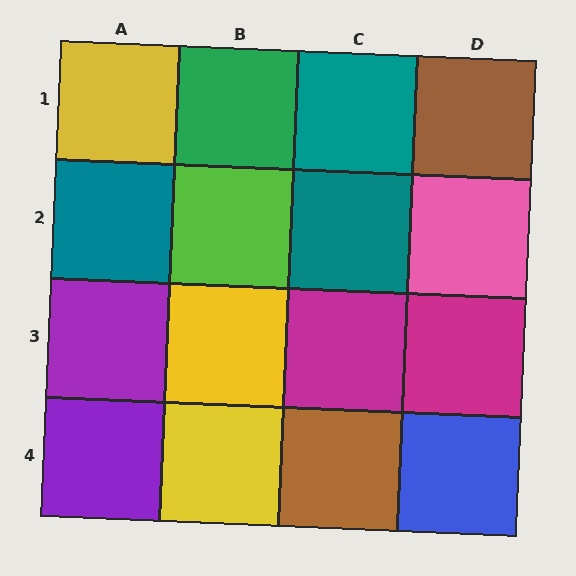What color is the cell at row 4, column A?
Purple.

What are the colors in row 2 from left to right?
Teal, lime, teal, pink.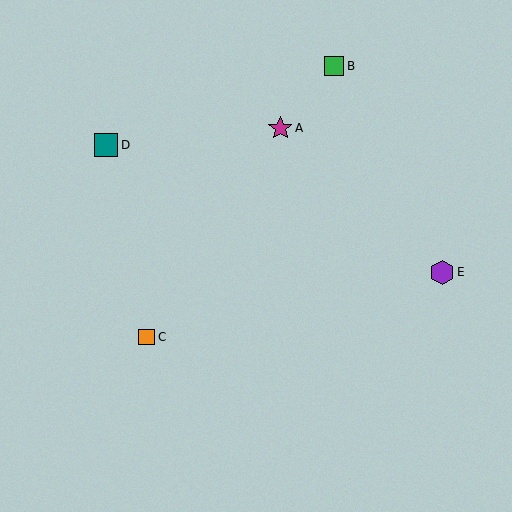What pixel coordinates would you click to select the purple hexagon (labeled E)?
Click at (442, 272) to select the purple hexagon E.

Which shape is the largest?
The purple hexagon (labeled E) is the largest.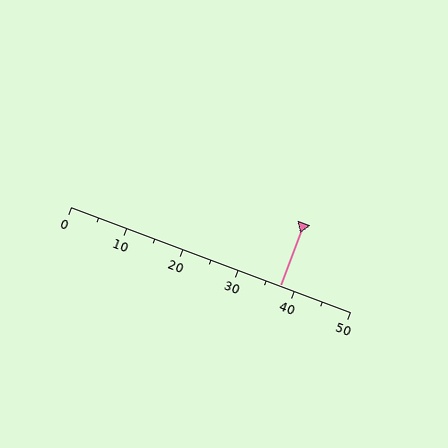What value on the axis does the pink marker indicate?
The marker indicates approximately 37.5.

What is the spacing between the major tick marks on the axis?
The major ticks are spaced 10 apart.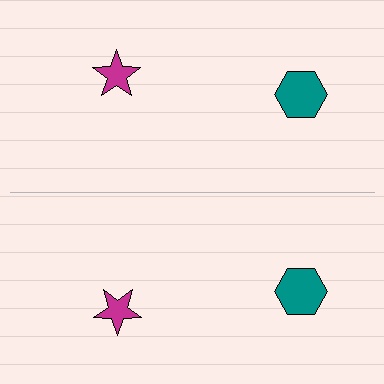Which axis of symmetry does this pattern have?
The pattern has a horizontal axis of symmetry running through the center of the image.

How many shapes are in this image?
There are 4 shapes in this image.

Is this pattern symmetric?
Yes, this pattern has bilateral (reflection) symmetry.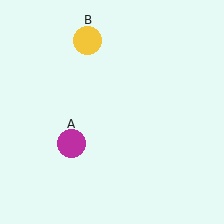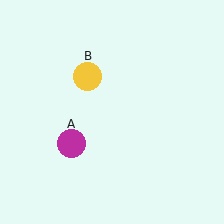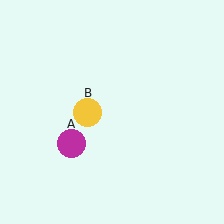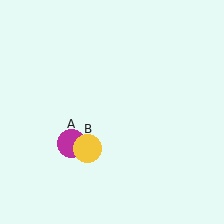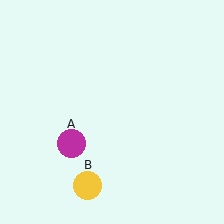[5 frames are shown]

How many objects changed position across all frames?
1 object changed position: yellow circle (object B).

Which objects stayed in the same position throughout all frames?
Magenta circle (object A) remained stationary.